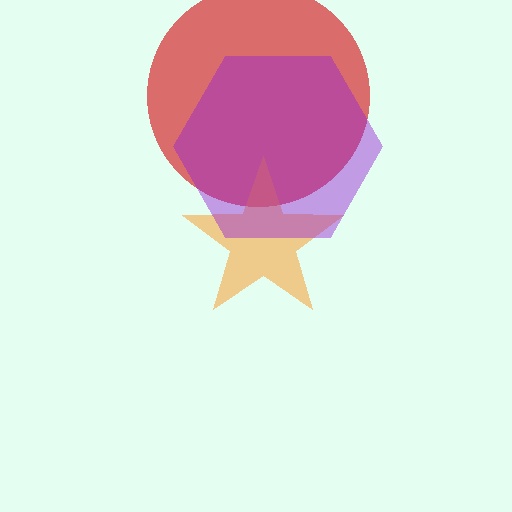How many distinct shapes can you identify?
There are 3 distinct shapes: a red circle, an orange star, a purple hexagon.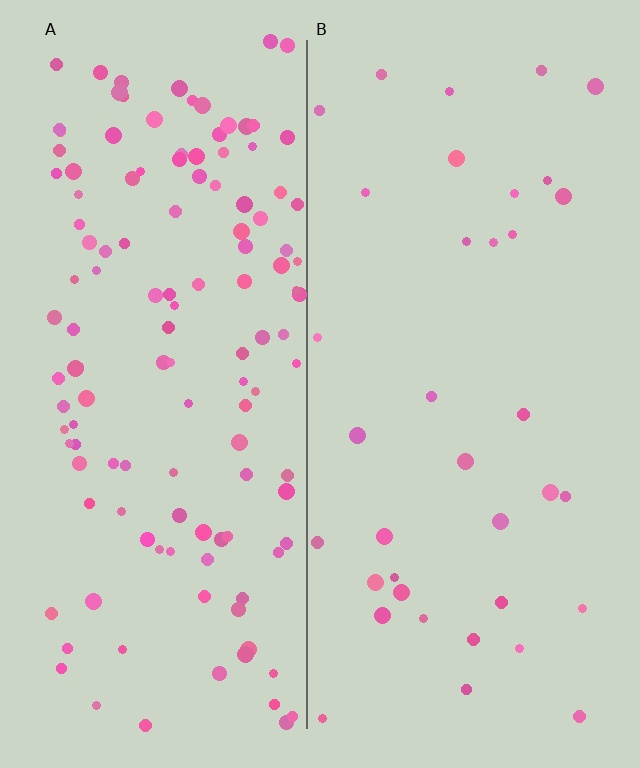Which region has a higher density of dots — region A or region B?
A (the left).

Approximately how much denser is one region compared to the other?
Approximately 3.6× — region A over region B.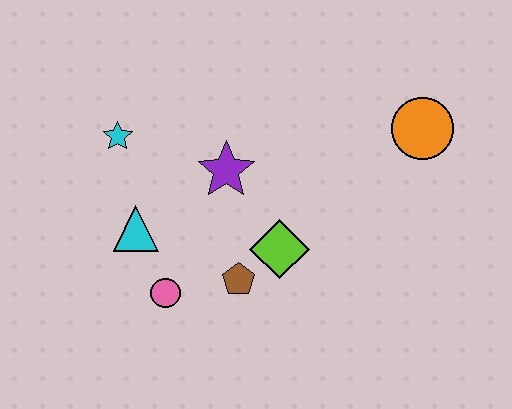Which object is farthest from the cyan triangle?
The orange circle is farthest from the cyan triangle.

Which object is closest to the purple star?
The lime diamond is closest to the purple star.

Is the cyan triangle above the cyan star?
No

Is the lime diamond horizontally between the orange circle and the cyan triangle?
Yes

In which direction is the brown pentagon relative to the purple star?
The brown pentagon is below the purple star.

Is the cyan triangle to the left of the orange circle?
Yes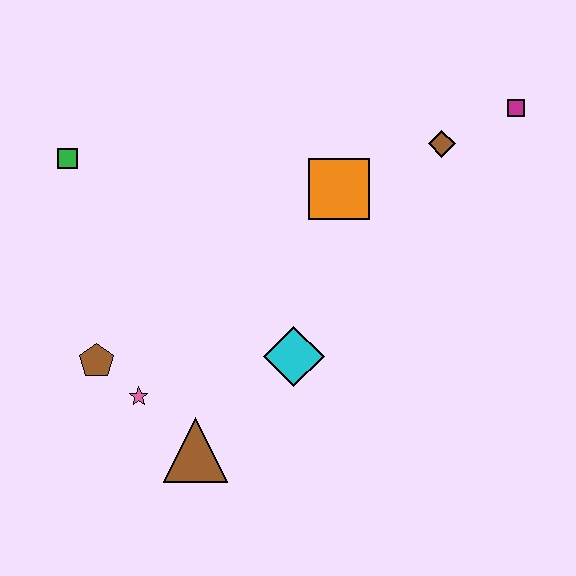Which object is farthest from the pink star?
The magenta square is farthest from the pink star.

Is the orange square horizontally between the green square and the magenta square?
Yes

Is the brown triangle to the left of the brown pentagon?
No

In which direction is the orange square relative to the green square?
The orange square is to the right of the green square.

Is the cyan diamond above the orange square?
No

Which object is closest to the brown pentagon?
The pink star is closest to the brown pentagon.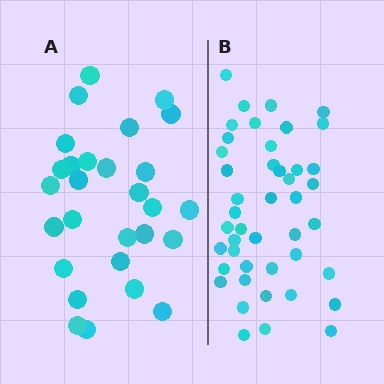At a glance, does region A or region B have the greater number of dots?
Region B (the right region) has more dots.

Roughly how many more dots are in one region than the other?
Region B has approximately 15 more dots than region A.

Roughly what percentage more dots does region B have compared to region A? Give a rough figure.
About 55% more.